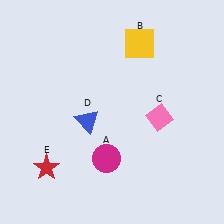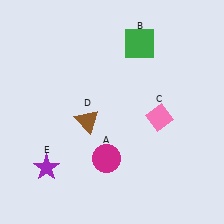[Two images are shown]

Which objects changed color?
B changed from yellow to green. D changed from blue to brown. E changed from red to purple.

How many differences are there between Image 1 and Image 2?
There are 3 differences between the two images.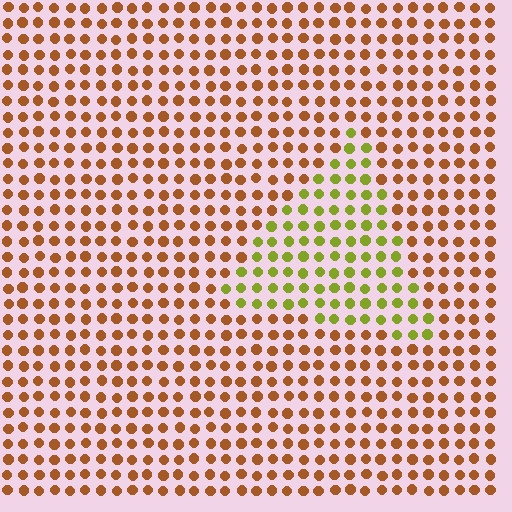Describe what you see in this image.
The image is filled with small brown elements in a uniform arrangement. A triangle-shaped region is visible where the elements are tinted to a slightly different hue, forming a subtle color boundary.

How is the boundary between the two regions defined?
The boundary is defined purely by a slight shift in hue (about 52 degrees). Spacing, size, and orientation are identical on both sides.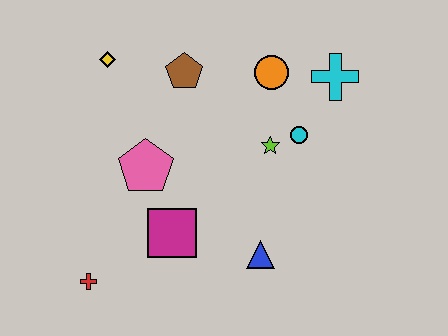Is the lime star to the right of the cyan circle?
No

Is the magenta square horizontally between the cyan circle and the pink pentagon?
Yes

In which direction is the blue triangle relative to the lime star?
The blue triangle is below the lime star.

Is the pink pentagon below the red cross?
No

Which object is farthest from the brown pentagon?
The red cross is farthest from the brown pentagon.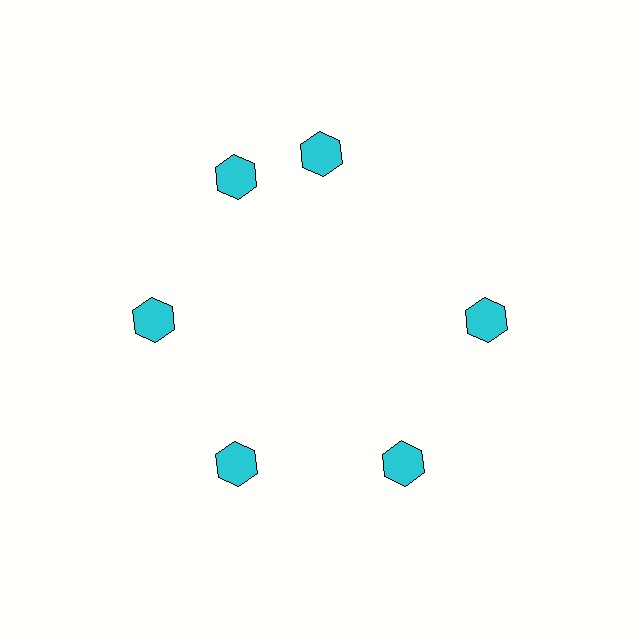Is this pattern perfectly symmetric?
No. The 6 cyan hexagons are arranged in a ring, but one element near the 1 o'clock position is rotated out of alignment along the ring, breaking the 6-fold rotational symmetry.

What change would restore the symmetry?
The symmetry would be restored by rotating it back into even spacing with its neighbors so that all 6 hexagons sit at equal angles and equal distance from the center.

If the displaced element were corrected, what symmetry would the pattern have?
It would have 6-fold rotational symmetry — the pattern would map onto itself every 60 degrees.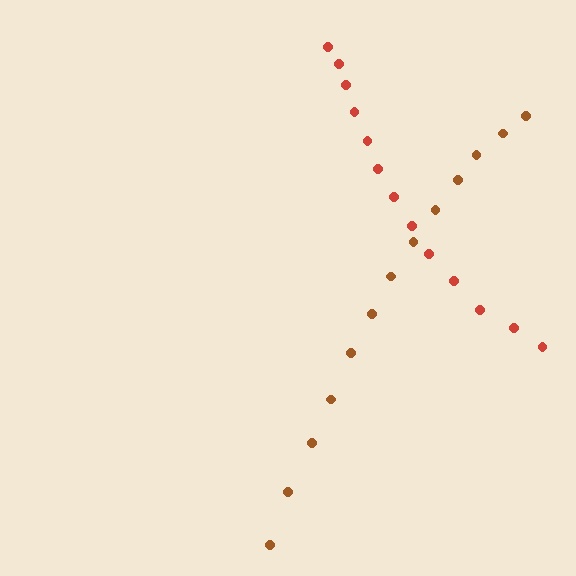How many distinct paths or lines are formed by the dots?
There are 2 distinct paths.